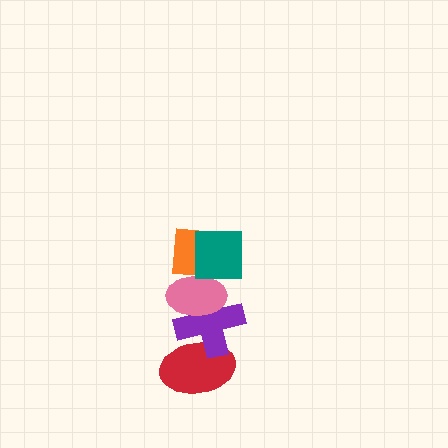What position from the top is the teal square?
The teal square is 1st from the top.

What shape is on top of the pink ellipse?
The orange square is on top of the pink ellipse.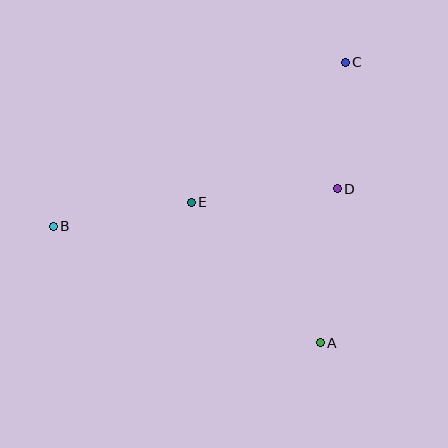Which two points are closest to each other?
Points C and D are closest to each other.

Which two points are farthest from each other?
Points B and C are farthest from each other.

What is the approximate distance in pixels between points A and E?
The distance between A and E is approximately 191 pixels.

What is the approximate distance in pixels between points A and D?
The distance between A and D is approximately 155 pixels.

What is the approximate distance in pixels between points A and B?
The distance between A and B is approximately 291 pixels.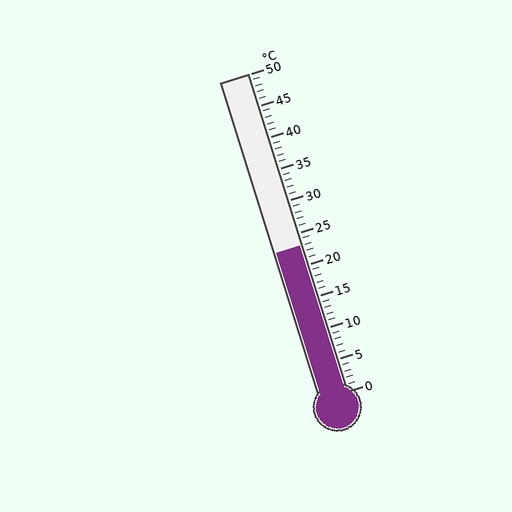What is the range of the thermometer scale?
The thermometer scale ranges from 0°C to 50°C.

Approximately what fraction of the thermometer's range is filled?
The thermometer is filled to approximately 45% of its range.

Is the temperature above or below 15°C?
The temperature is above 15°C.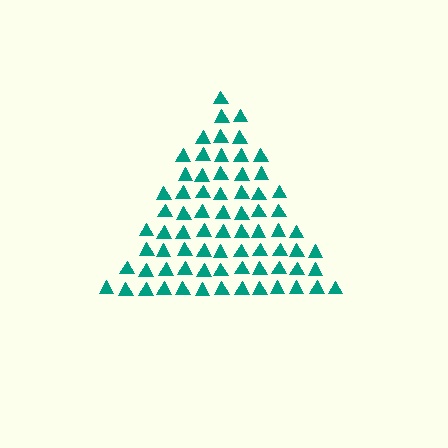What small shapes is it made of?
It is made of small triangles.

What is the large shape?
The large shape is a triangle.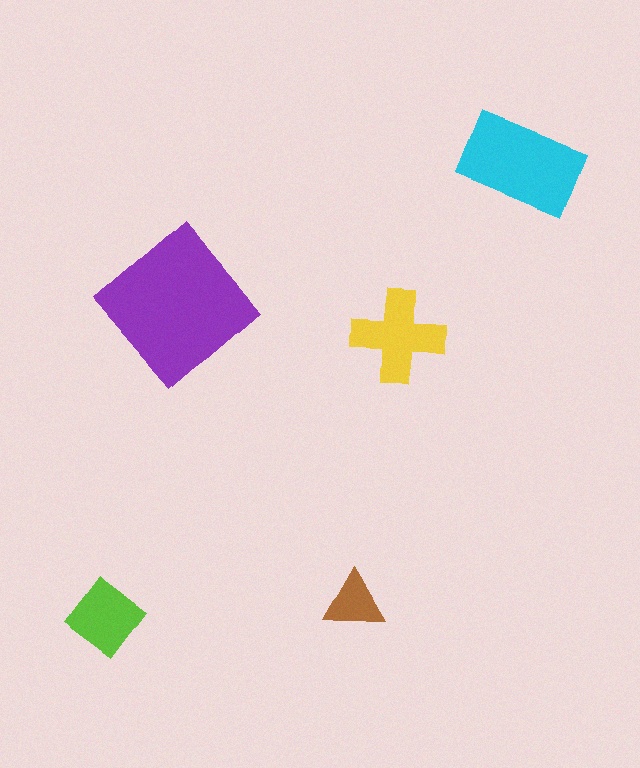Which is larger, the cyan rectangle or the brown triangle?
The cyan rectangle.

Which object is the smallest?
The brown triangle.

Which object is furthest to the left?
The lime diamond is leftmost.